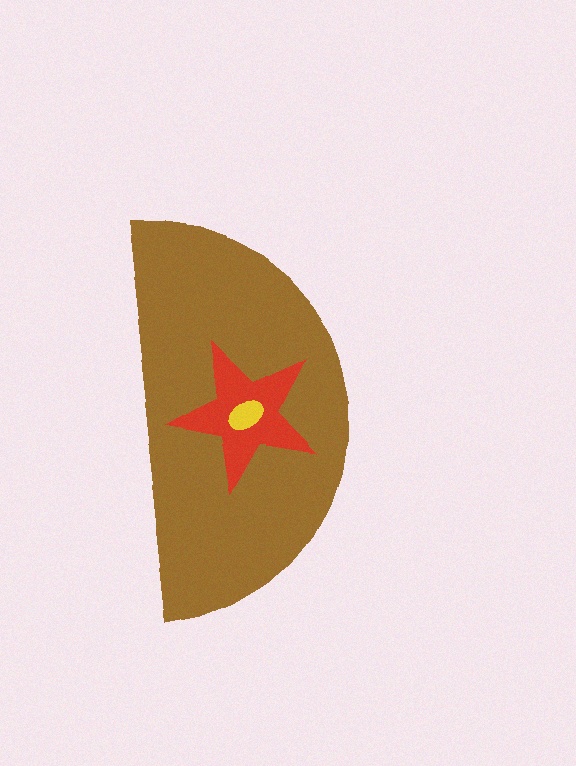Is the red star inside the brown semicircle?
Yes.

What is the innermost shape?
The yellow ellipse.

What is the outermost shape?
The brown semicircle.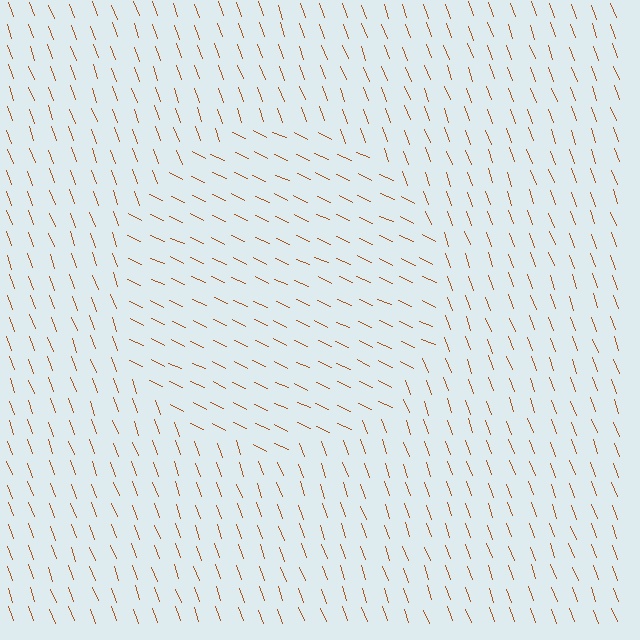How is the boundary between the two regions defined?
The boundary is defined purely by a change in line orientation (approximately 45 degrees difference). All lines are the same color and thickness.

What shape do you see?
I see a circle.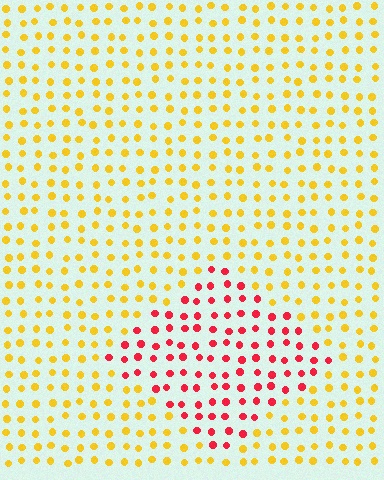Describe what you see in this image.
The image is filled with small yellow elements in a uniform arrangement. A diamond-shaped region is visible where the elements are tinted to a slightly different hue, forming a subtle color boundary.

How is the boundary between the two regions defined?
The boundary is defined purely by a slight shift in hue (about 57 degrees). Spacing, size, and orientation are identical on both sides.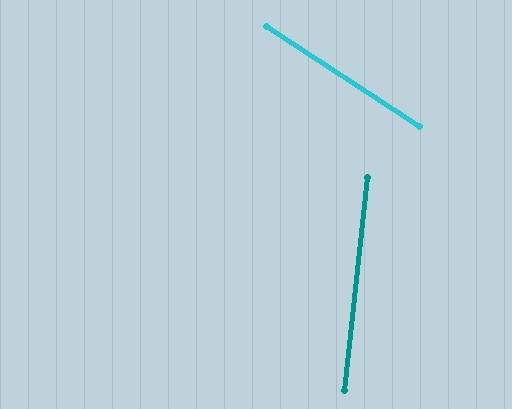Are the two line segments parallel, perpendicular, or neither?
Neither parallel nor perpendicular — they differ by about 63°.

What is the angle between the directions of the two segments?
Approximately 63 degrees.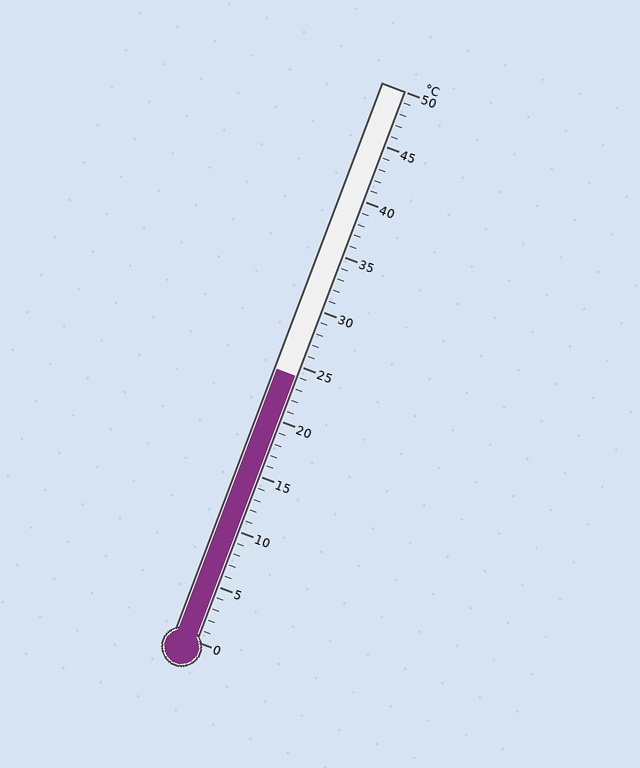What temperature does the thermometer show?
The thermometer shows approximately 24°C.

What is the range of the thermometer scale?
The thermometer scale ranges from 0°C to 50°C.